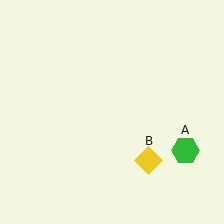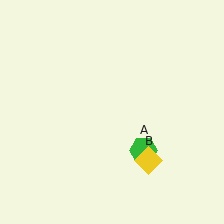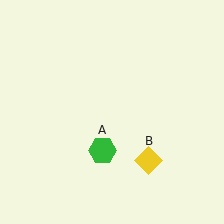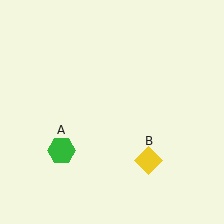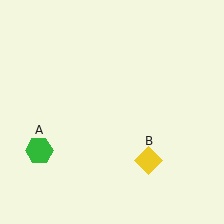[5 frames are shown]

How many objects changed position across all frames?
1 object changed position: green hexagon (object A).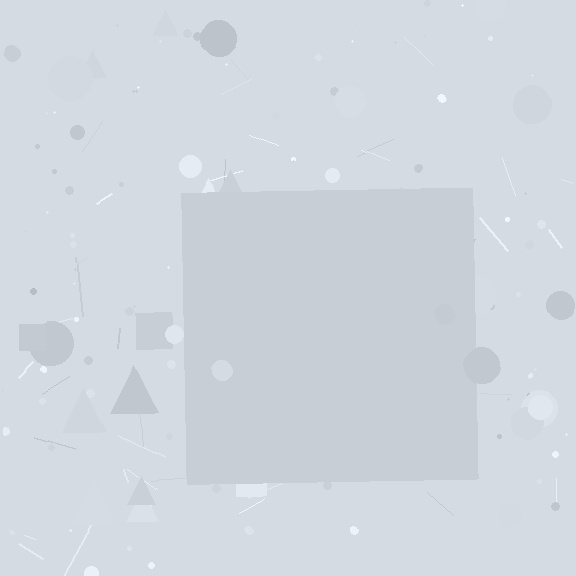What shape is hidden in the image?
A square is hidden in the image.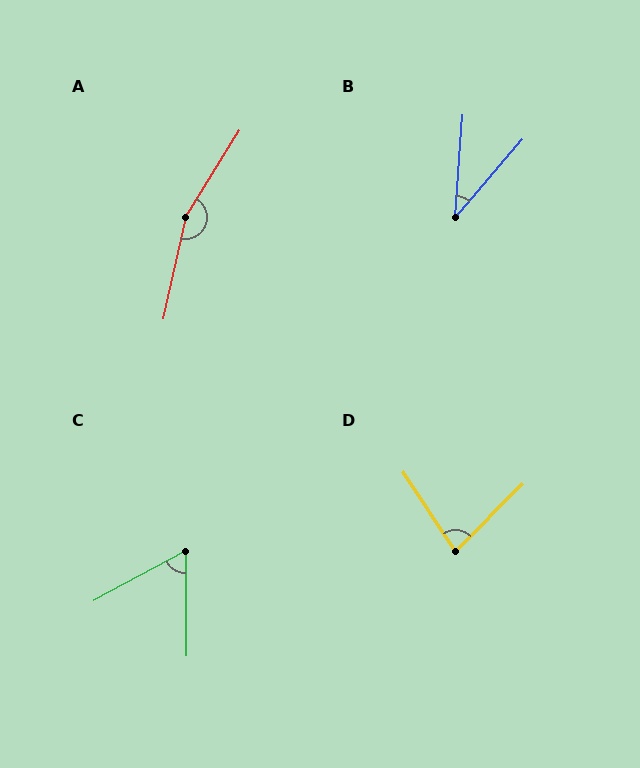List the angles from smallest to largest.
B (37°), C (62°), D (79°), A (160°).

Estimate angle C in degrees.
Approximately 62 degrees.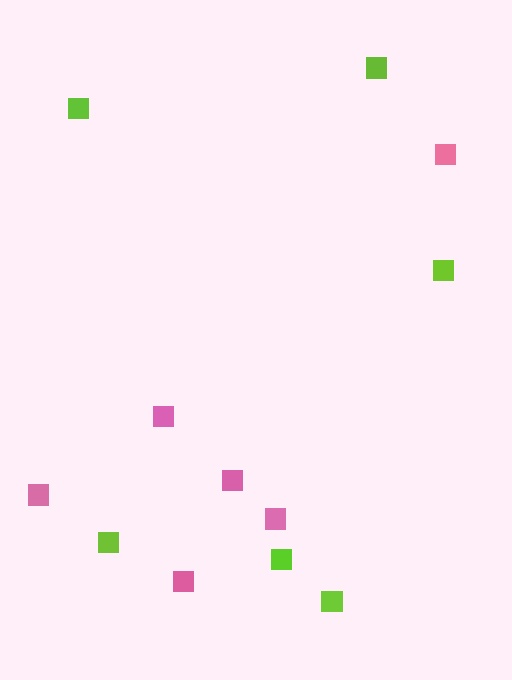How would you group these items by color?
There are 2 groups: one group of lime squares (6) and one group of pink squares (6).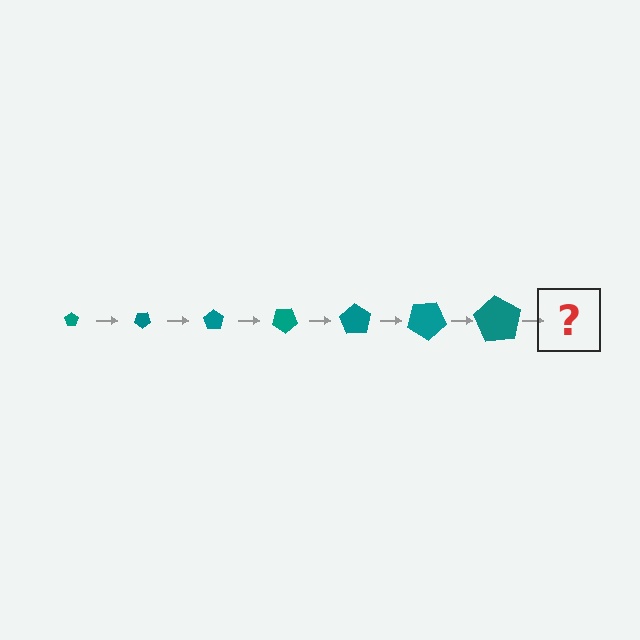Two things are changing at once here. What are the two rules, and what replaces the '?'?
The two rules are that the pentagon grows larger each step and it rotates 35 degrees each step. The '?' should be a pentagon, larger than the previous one and rotated 245 degrees from the start.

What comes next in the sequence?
The next element should be a pentagon, larger than the previous one and rotated 245 degrees from the start.